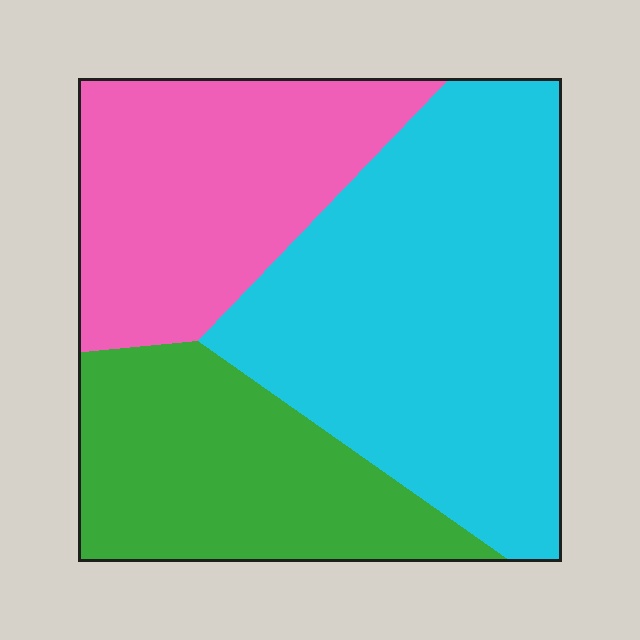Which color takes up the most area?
Cyan, at roughly 45%.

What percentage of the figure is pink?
Pink takes up about one quarter (1/4) of the figure.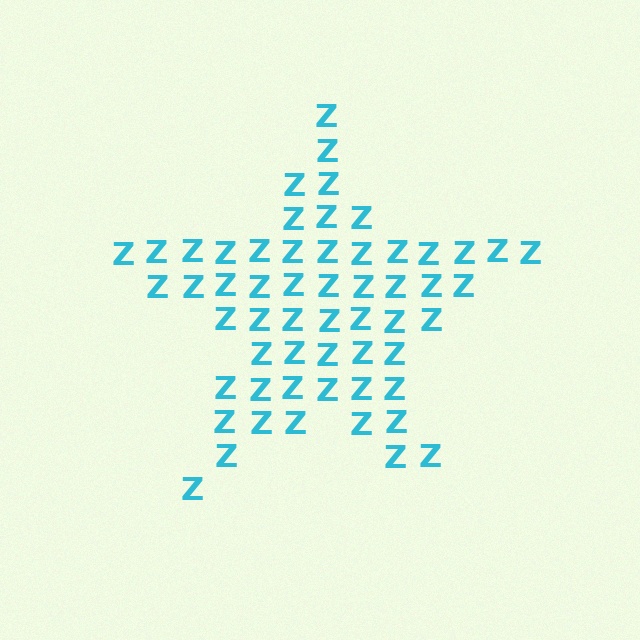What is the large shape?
The large shape is a star.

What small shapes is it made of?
It is made of small letter Z's.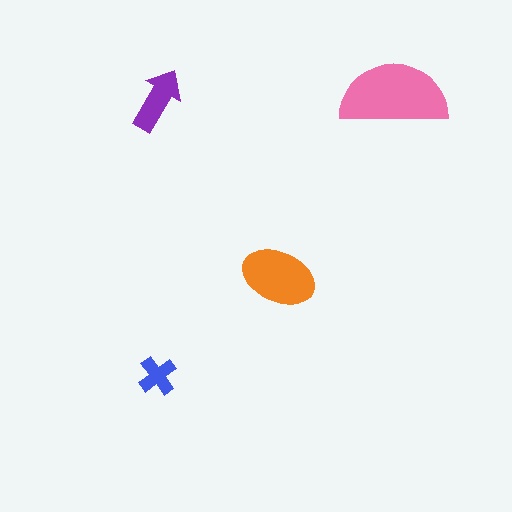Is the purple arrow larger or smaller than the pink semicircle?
Smaller.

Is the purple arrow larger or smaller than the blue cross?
Larger.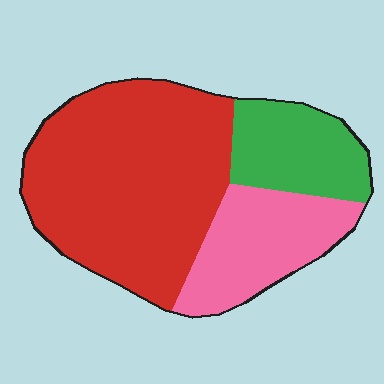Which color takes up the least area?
Green, at roughly 20%.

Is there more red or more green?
Red.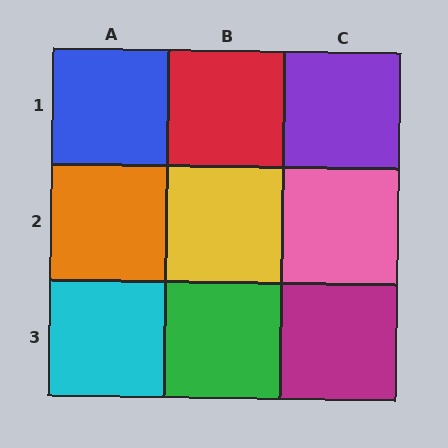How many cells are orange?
1 cell is orange.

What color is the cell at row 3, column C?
Magenta.